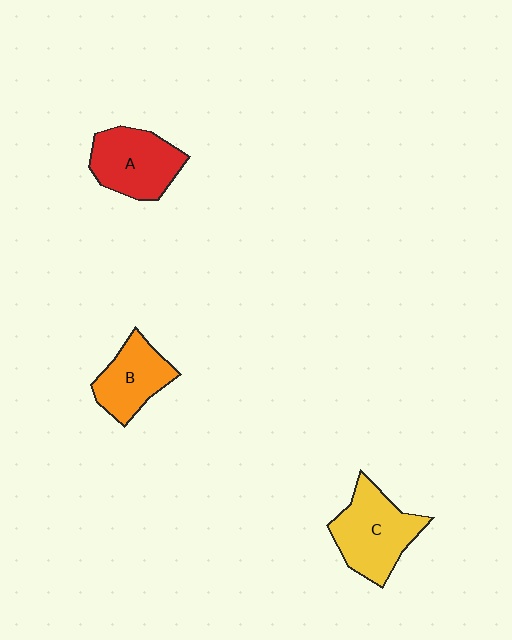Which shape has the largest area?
Shape C (yellow).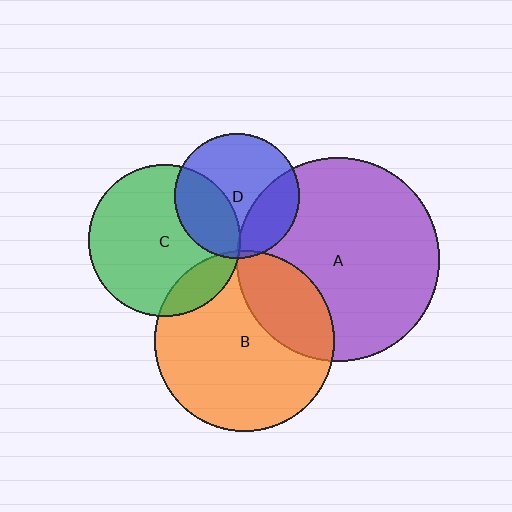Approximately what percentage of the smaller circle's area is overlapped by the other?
Approximately 25%.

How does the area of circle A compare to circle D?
Approximately 2.7 times.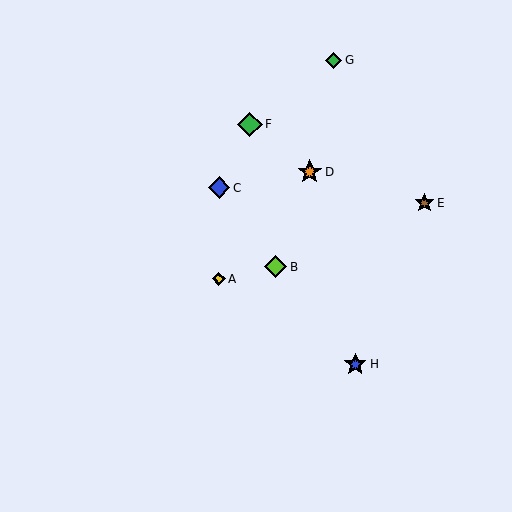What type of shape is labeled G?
Shape G is a green diamond.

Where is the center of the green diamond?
The center of the green diamond is at (250, 124).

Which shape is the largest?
The green diamond (labeled F) is the largest.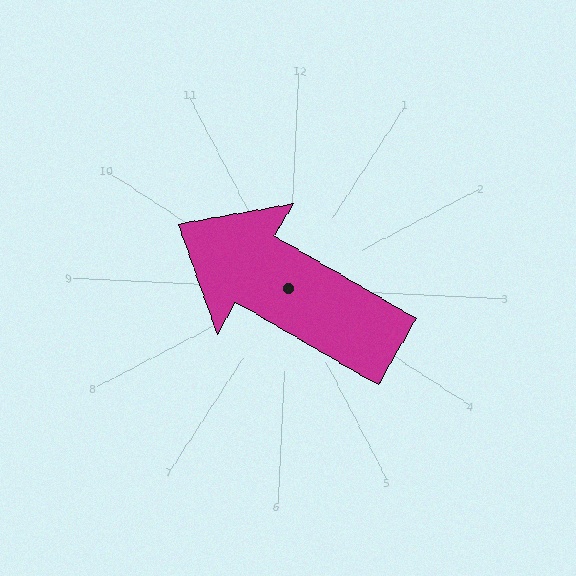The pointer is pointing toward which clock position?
Roughly 10 o'clock.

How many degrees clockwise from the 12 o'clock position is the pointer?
Approximately 297 degrees.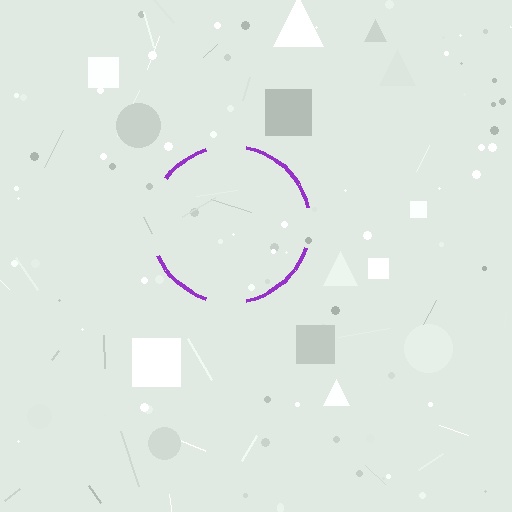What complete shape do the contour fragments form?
The contour fragments form a circle.